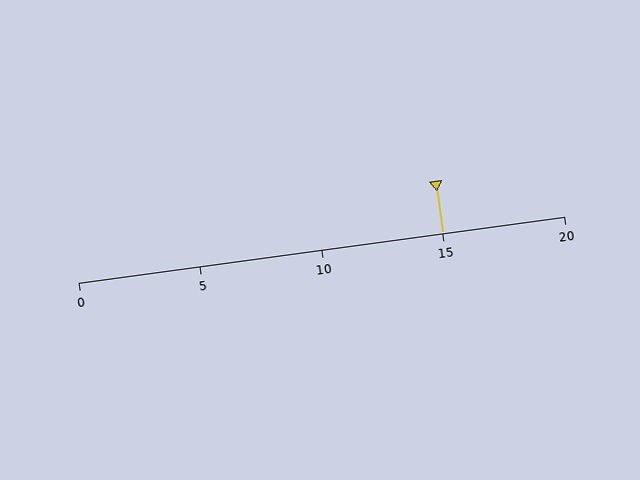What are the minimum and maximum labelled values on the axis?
The axis runs from 0 to 20.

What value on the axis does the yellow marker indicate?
The marker indicates approximately 15.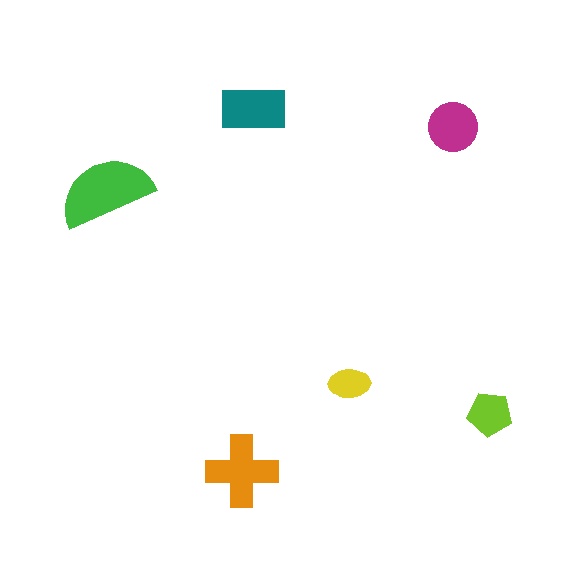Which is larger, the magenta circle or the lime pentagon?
The magenta circle.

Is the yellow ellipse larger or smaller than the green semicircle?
Smaller.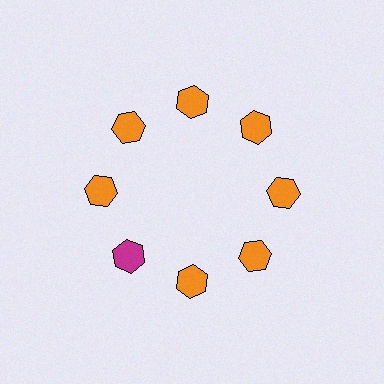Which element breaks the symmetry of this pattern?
The magenta hexagon at roughly the 8 o'clock position breaks the symmetry. All other shapes are orange hexagons.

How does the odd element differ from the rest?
It has a different color: magenta instead of orange.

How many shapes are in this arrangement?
There are 8 shapes arranged in a ring pattern.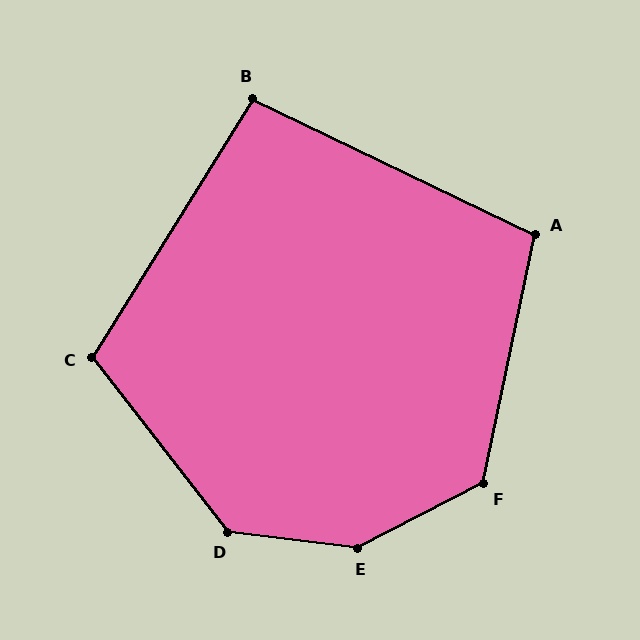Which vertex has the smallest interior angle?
B, at approximately 96 degrees.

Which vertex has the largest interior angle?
E, at approximately 146 degrees.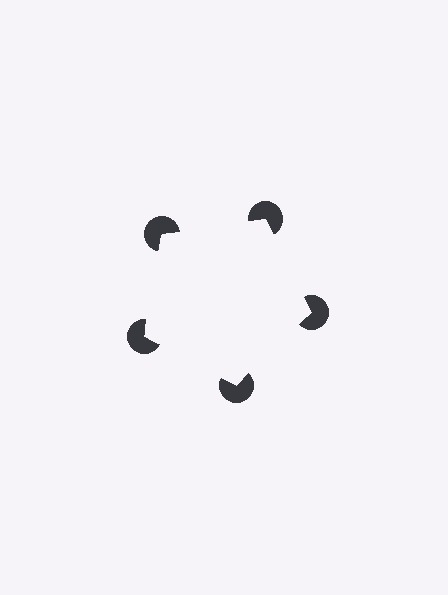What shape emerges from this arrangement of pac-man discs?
An illusory pentagon — its edges are inferred from the aligned wedge cuts in the pac-man discs, not physically drawn.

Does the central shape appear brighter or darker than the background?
It typically appears slightly brighter than the background, even though no actual brightness change is drawn.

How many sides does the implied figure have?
5 sides.